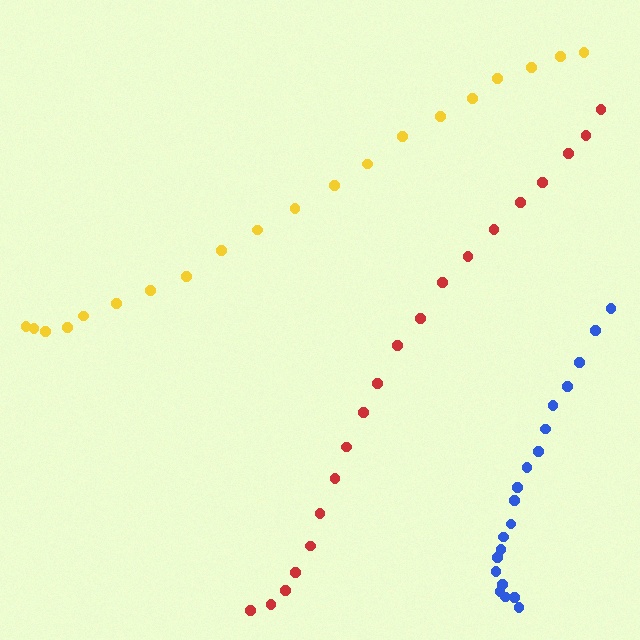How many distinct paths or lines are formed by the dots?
There are 3 distinct paths.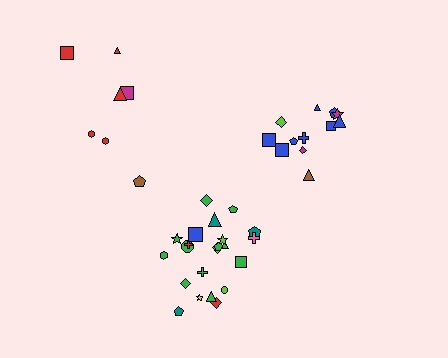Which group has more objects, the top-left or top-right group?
The top-right group.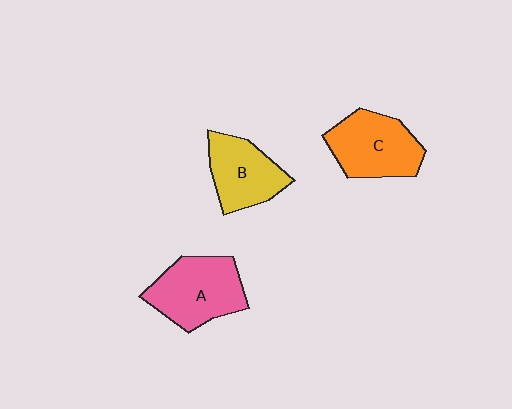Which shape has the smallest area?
Shape B (yellow).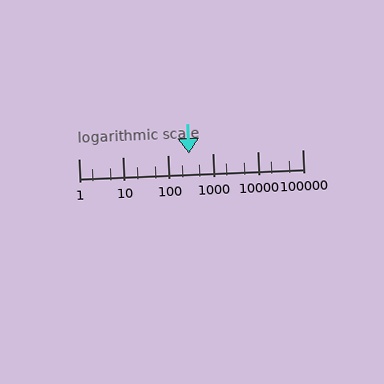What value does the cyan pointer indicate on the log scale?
The pointer indicates approximately 290.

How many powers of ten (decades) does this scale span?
The scale spans 5 decades, from 1 to 100000.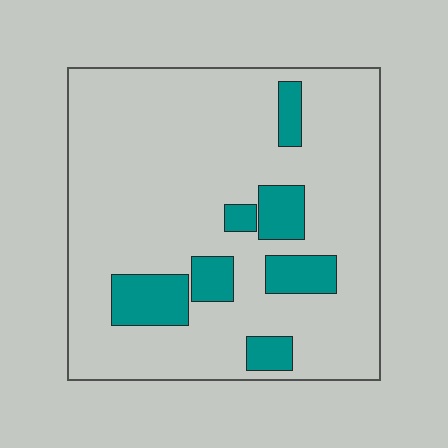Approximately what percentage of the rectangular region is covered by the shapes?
Approximately 15%.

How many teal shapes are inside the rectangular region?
7.